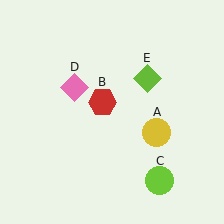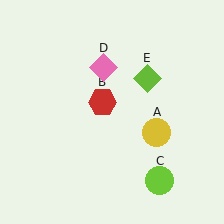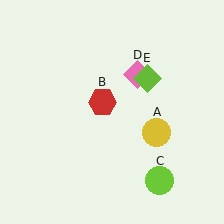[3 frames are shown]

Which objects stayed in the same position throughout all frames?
Yellow circle (object A) and red hexagon (object B) and lime circle (object C) and lime diamond (object E) remained stationary.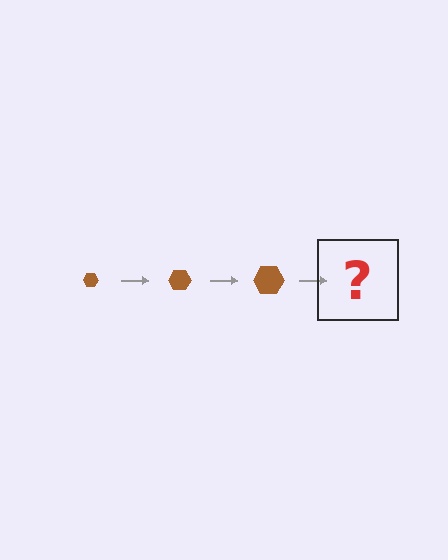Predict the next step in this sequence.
The next step is a brown hexagon, larger than the previous one.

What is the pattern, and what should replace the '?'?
The pattern is that the hexagon gets progressively larger each step. The '?' should be a brown hexagon, larger than the previous one.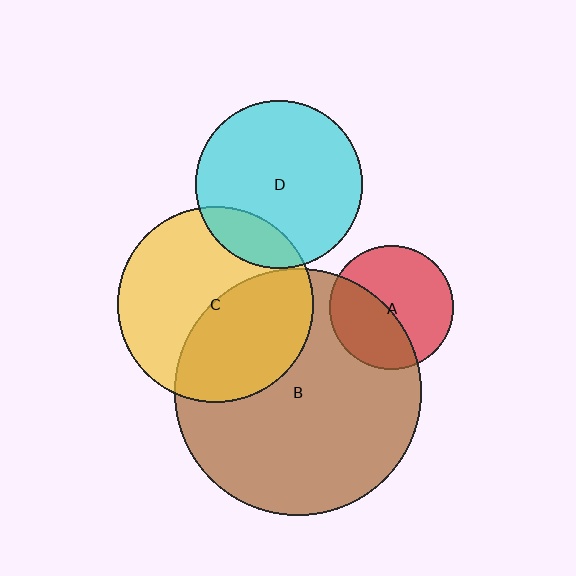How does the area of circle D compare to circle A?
Approximately 1.8 times.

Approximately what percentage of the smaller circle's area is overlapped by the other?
Approximately 40%.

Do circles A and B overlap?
Yes.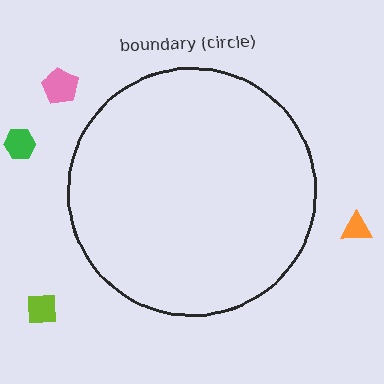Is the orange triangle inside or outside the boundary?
Outside.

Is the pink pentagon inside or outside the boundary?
Outside.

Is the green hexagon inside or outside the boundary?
Outside.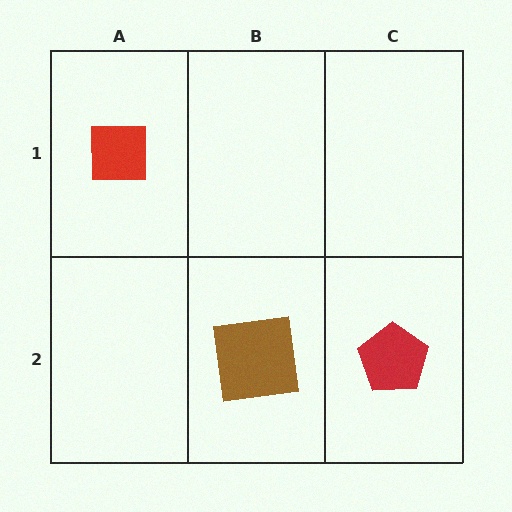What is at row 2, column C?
A red pentagon.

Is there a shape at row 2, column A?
No, that cell is empty.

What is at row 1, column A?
A red square.